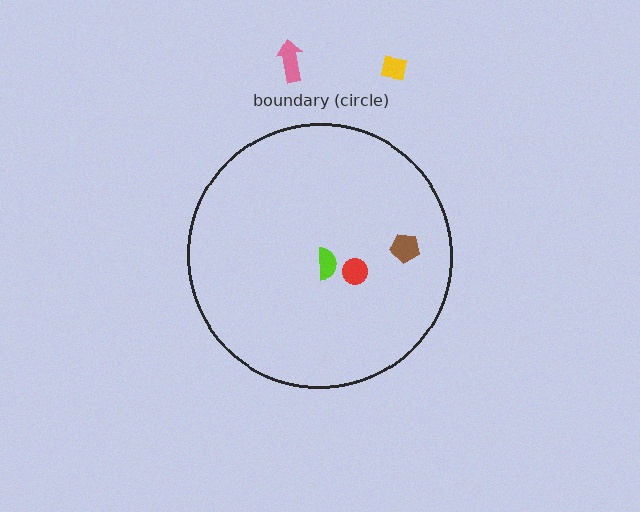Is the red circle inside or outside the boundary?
Inside.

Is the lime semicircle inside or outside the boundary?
Inside.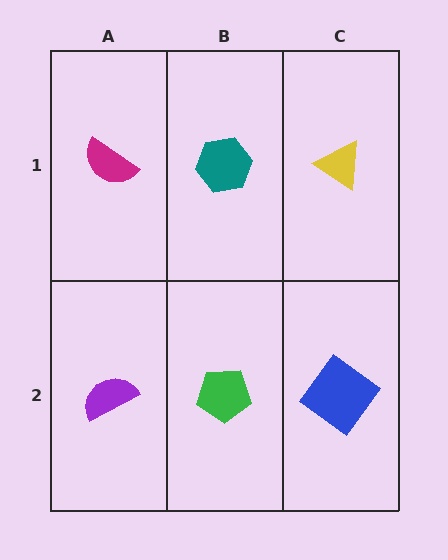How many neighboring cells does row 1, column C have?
2.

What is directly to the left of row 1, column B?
A magenta semicircle.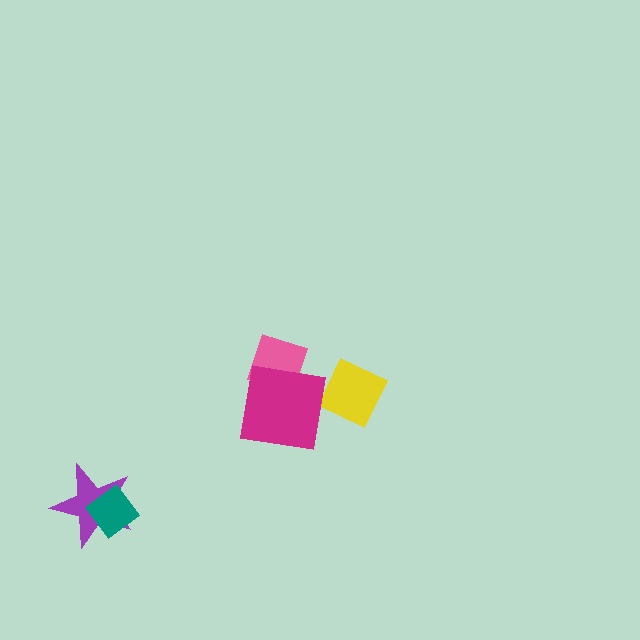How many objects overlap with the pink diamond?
1 object overlaps with the pink diamond.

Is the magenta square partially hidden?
No, no other shape covers it.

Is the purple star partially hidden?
Yes, it is partially covered by another shape.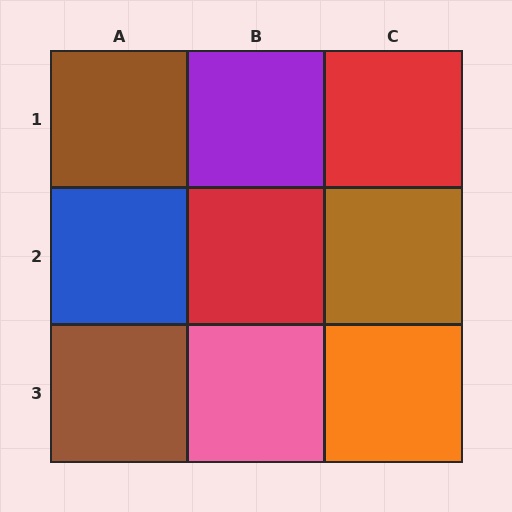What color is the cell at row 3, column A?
Brown.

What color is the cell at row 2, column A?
Blue.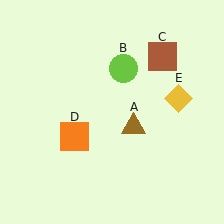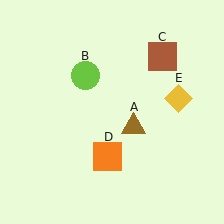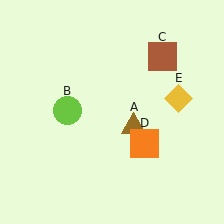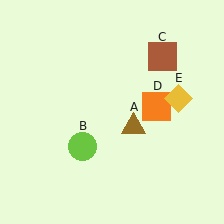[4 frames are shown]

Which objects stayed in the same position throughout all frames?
Brown triangle (object A) and brown square (object C) and yellow diamond (object E) remained stationary.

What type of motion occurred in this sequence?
The lime circle (object B), orange square (object D) rotated counterclockwise around the center of the scene.